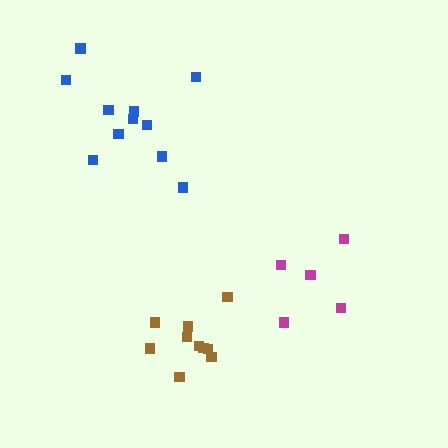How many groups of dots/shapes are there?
There are 3 groups.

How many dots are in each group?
Group 1: 5 dots, Group 2: 11 dots, Group 3: 10 dots (26 total).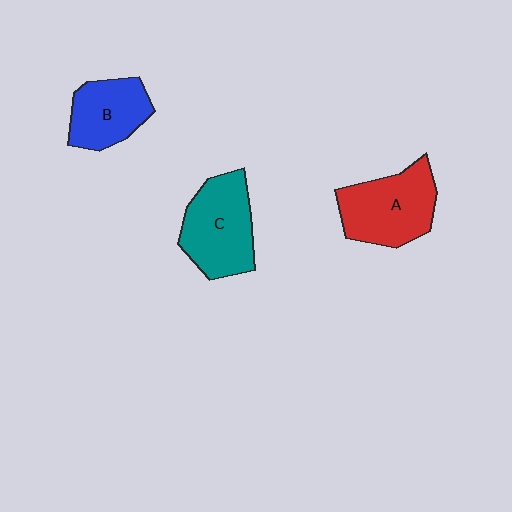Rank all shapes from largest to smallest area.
From largest to smallest: A (red), C (teal), B (blue).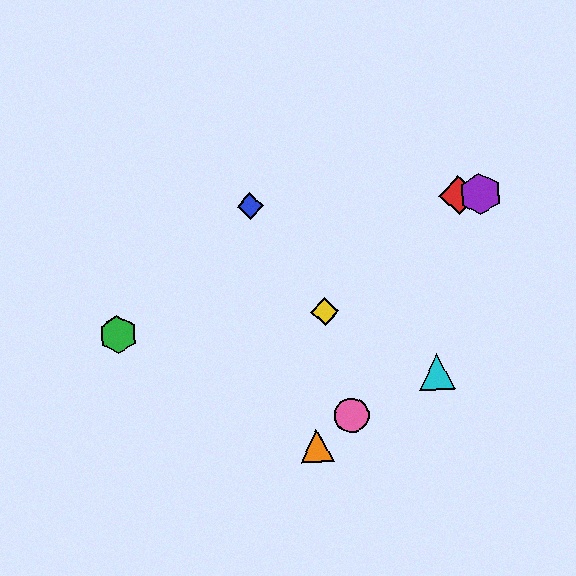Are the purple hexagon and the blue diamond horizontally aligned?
Yes, both are at y≈194.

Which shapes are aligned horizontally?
The red diamond, the blue diamond, the purple hexagon are aligned horizontally.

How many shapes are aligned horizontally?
3 shapes (the red diamond, the blue diamond, the purple hexagon) are aligned horizontally.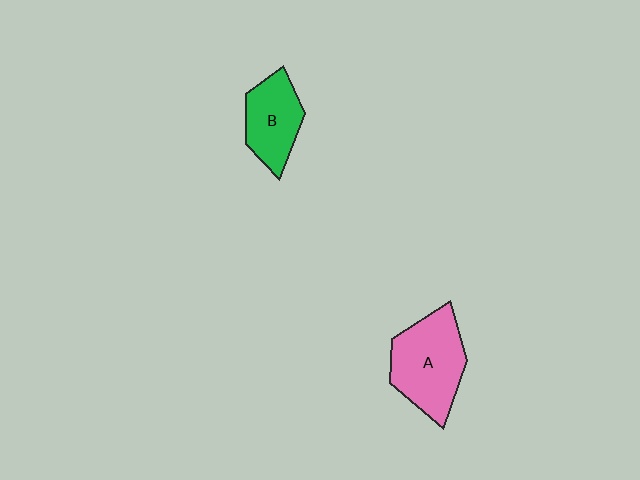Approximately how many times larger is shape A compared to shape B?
Approximately 1.4 times.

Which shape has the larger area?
Shape A (pink).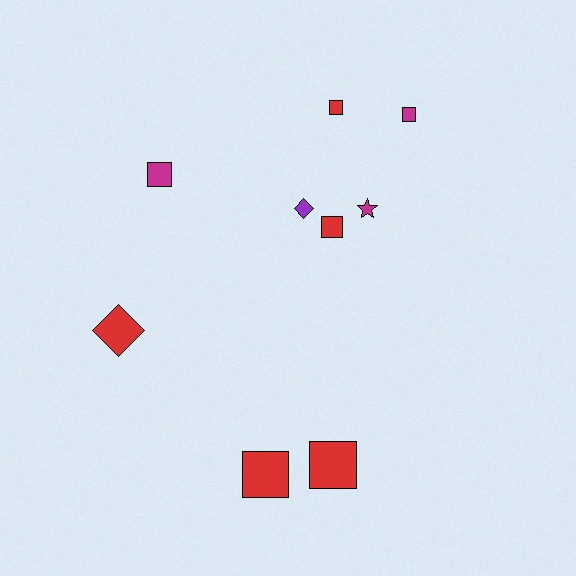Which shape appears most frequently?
Square, with 6 objects.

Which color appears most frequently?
Red, with 5 objects.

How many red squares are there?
There are 4 red squares.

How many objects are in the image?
There are 9 objects.